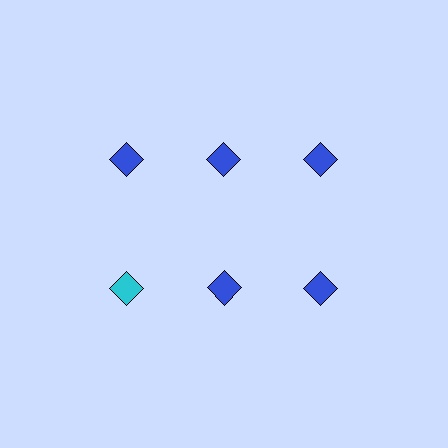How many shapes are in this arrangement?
There are 6 shapes arranged in a grid pattern.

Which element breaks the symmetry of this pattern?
The cyan diamond in the second row, leftmost column breaks the symmetry. All other shapes are blue diamonds.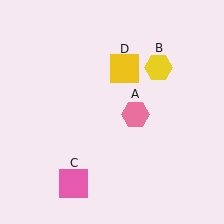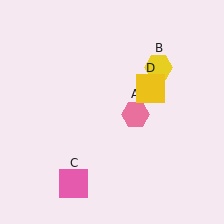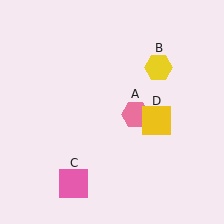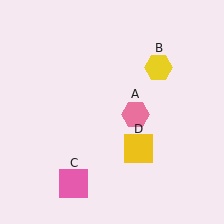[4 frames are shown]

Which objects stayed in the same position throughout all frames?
Pink hexagon (object A) and yellow hexagon (object B) and pink square (object C) remained stationary.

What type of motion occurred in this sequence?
The yellow square (object D) rotated clockwise around the center of the scene.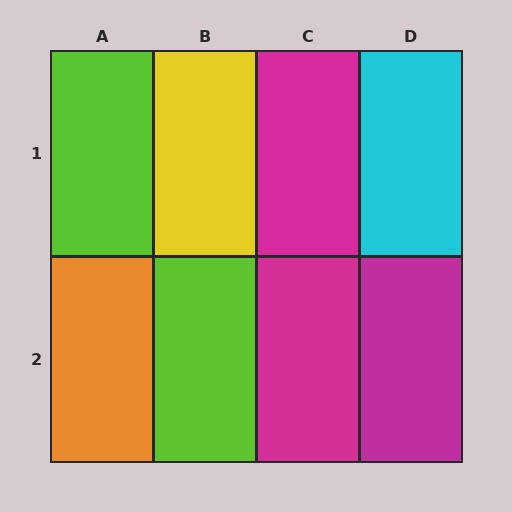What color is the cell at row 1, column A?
Lime.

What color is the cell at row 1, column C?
Magenta.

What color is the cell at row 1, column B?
Yellow.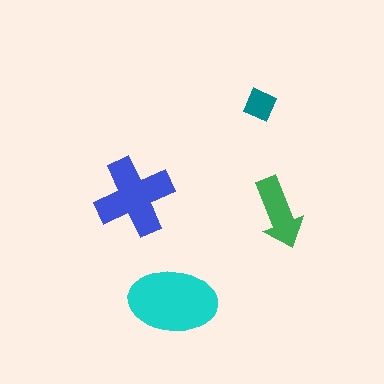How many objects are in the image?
There are 4 objects in the image.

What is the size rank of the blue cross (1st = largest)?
2nd.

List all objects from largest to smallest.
The cyan ellipse, the blue cross, the green arrow, the teal diamond.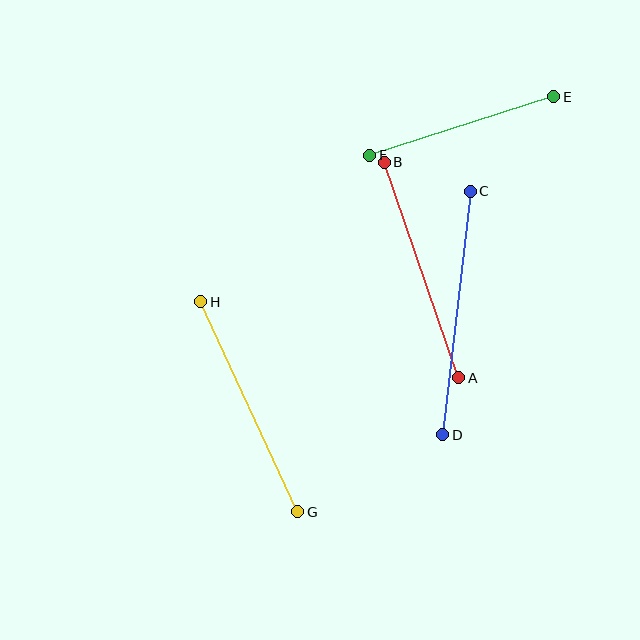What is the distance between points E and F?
The distance is approximately 193 pixels.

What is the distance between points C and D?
The distance is approximately 245 pixels.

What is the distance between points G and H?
The distance is approximately 231 pixels.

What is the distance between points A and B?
The distance is approximately 228 pixels.